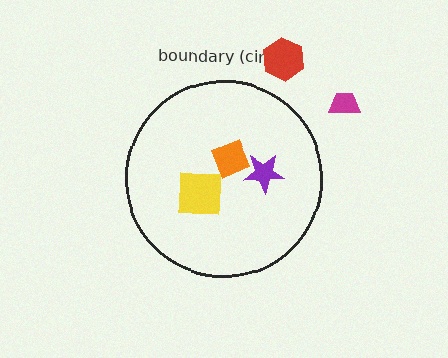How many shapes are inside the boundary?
3 inside, 2 outside.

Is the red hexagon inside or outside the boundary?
Outside.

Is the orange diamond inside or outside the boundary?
Inside.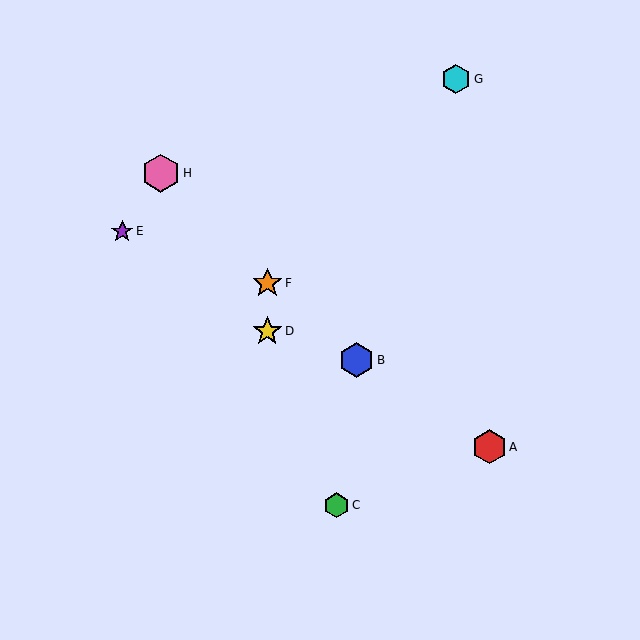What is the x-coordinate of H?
Object H is at x≈161.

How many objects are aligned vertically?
2 objects (D, F) are aligned vertically.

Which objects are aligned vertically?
Objects D, F are aligned vertically.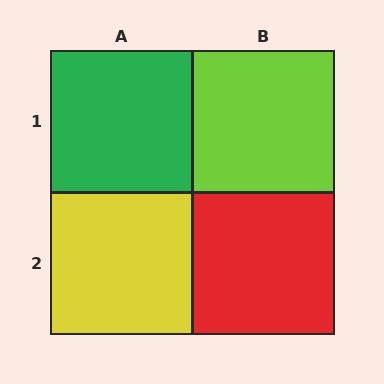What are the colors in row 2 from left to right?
Yellow, red.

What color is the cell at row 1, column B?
Lime.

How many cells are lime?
1 cell is lime.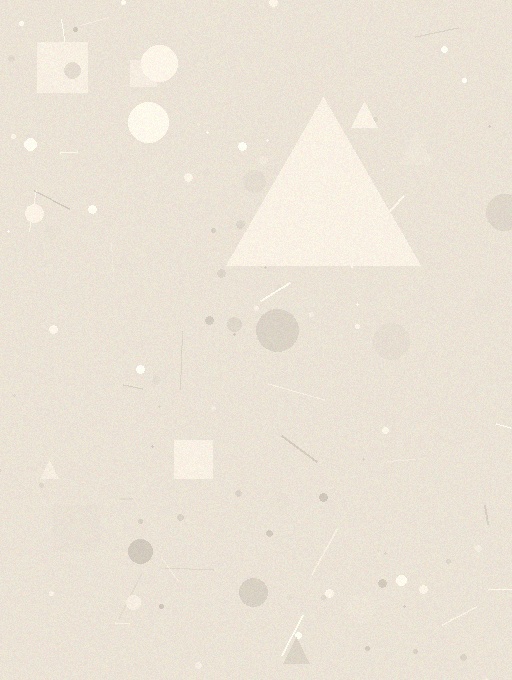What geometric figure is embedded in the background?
A triangle is embedded in the background.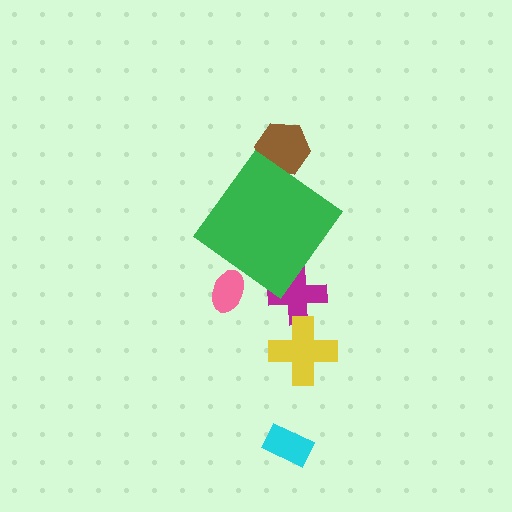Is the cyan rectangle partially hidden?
No, the cyan rectangle is fully visible.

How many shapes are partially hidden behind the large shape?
3 shapes are partially hidden.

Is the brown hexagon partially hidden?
Yes, the brown hexagon is partially hidden behind the green diamond.